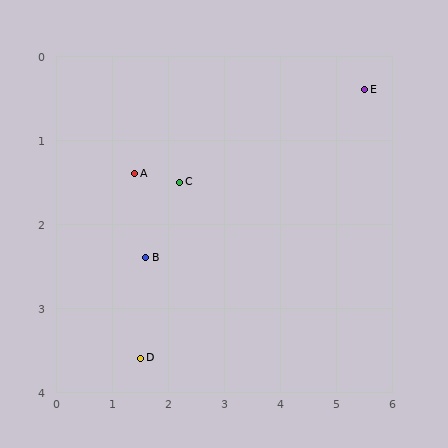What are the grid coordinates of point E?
Point E is at approximately (5.5, 0.4).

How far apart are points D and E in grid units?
Points D and E are about 5.1 grid units apart.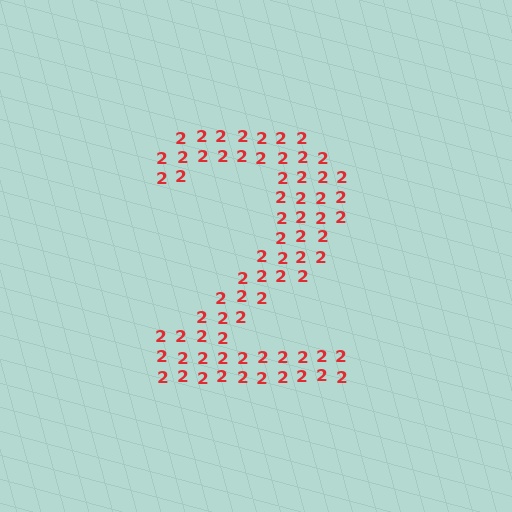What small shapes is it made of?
It is made of small digit 2's.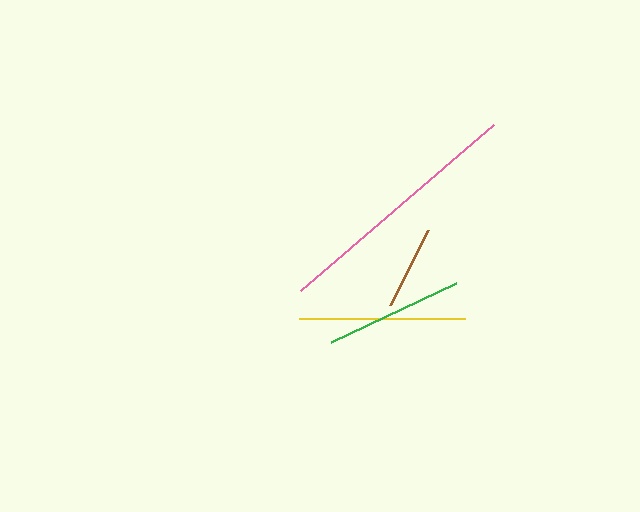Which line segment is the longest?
The pink line is the longest at approximately 254 pixels.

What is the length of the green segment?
The green segment is approximately 139 pixels long.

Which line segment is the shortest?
The brown line is the shortest at approximately 83 pixels.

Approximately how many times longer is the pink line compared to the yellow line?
The pink line is approximately 1.5 times the length of the yellow line.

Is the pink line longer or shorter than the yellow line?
The pink line is longer than the yellow line.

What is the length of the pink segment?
The pink segment is approximately 254 pixels long.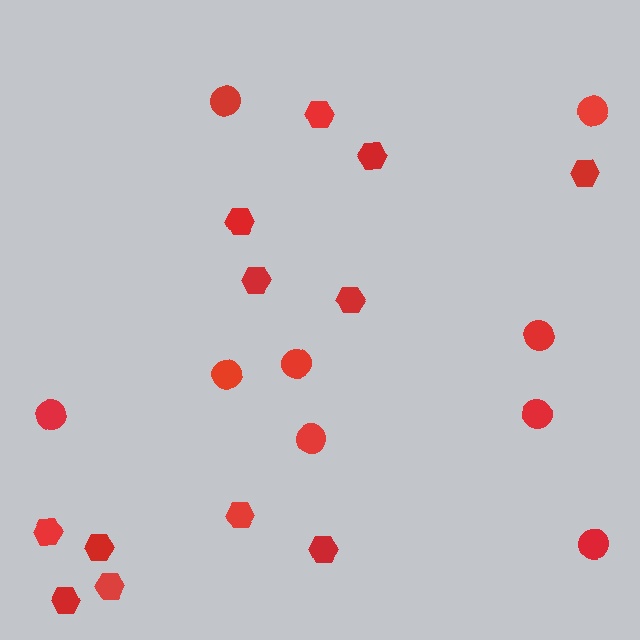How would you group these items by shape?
There are 2 groups: one group of hexagons (12) and one group of circles (9).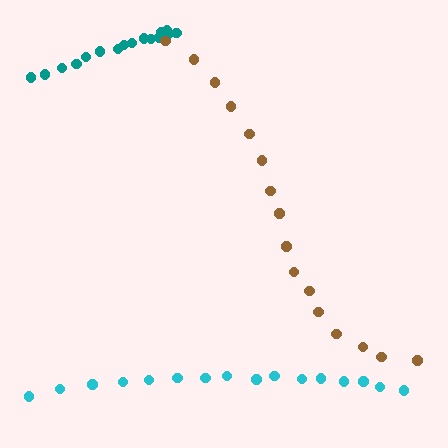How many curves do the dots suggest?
There are 3 distinct paths.